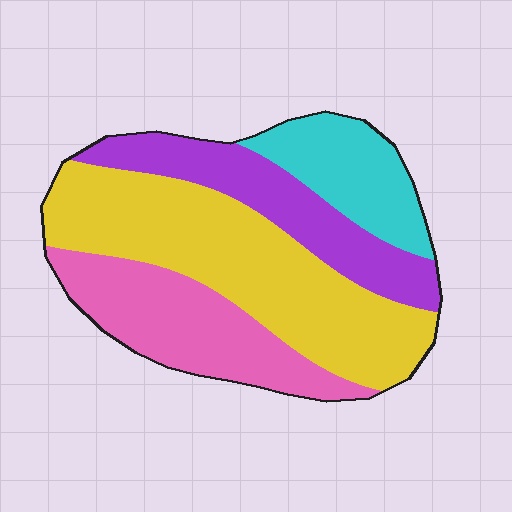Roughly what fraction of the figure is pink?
Pink takes up about one quarter (1/4) of the figure.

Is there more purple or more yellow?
Yellow.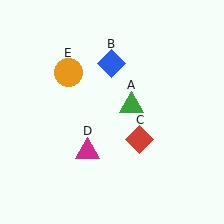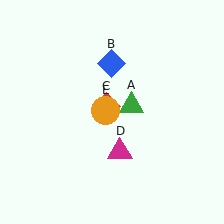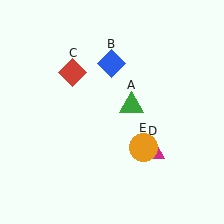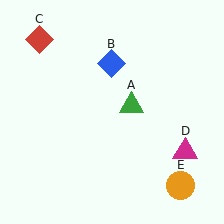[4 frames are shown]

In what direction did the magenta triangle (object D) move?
The magenta triangle (object D) moved right.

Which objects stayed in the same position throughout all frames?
Green triangle (object A) and blue diamond (object B) remained stationary.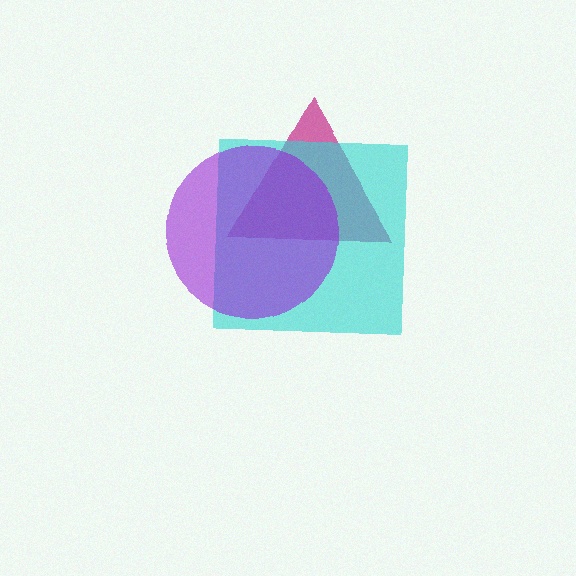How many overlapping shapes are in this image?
There are 3 overlapping shapes in the image.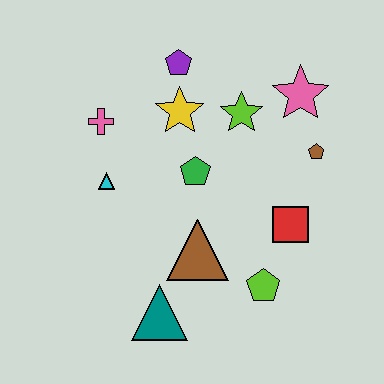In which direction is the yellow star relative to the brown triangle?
The yellow star is above the brown triangle.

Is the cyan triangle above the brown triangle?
Yes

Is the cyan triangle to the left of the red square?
Yes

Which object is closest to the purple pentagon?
The yellow star is closest to the purple pentagon.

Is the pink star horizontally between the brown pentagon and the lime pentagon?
Yes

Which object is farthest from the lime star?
The teal triangle is farthest from the lime star.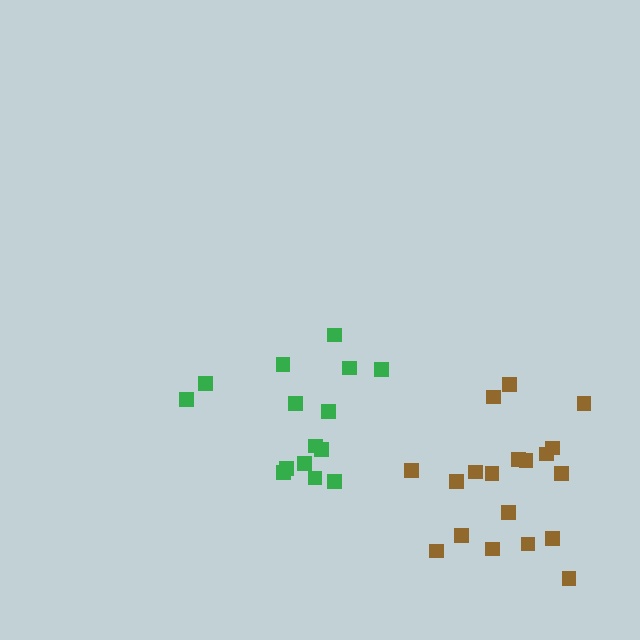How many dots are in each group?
Group 1: 19 dots, Group 2: 15 dots (34 total).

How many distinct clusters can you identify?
There are 2 distinct clusters.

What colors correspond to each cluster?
The clusters are colored: brown, green.